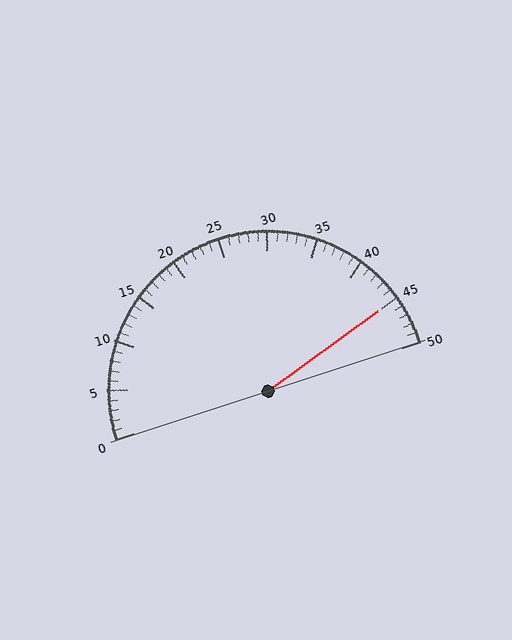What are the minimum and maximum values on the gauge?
The gauge ranges from 0 to 50.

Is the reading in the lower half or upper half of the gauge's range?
The reading is in the upper half of the range (0 to 50).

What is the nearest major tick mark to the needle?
The nearest major tick mark is 45.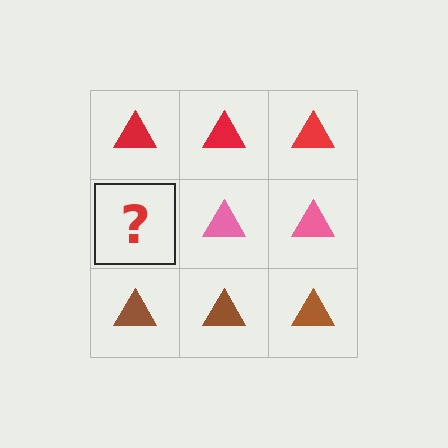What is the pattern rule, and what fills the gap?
The rule is that each row has a consistent color. The gap should be filled with a pink triangle.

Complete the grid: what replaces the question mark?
The question mark should be replaced with a pink triangle.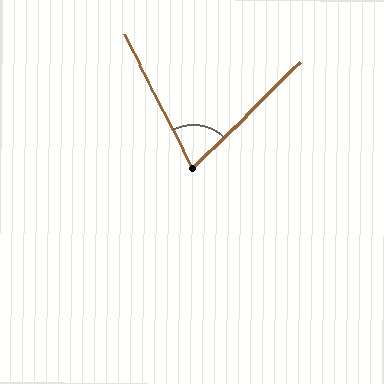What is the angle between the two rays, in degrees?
Approximately 72 degrees.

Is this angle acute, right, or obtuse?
It is acute.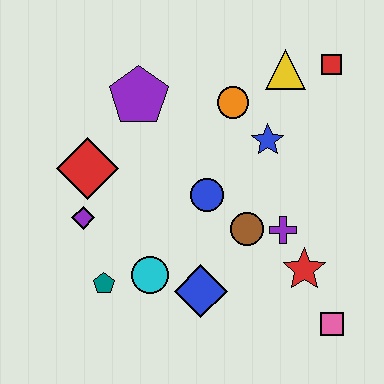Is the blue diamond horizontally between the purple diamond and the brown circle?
Yes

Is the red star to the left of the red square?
Yes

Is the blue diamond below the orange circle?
Yes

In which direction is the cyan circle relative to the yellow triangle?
The cyan circle is below the yellow triangle.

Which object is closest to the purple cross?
The brown circle is closest to the purple cross.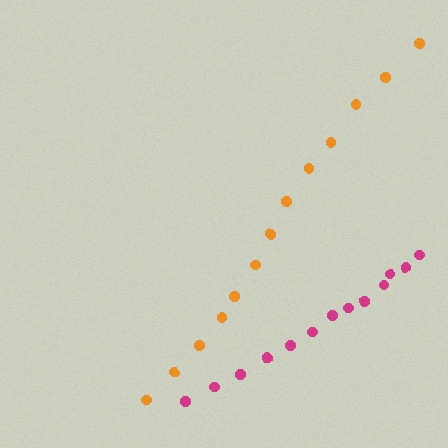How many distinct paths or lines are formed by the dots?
There are 2 distinct paths.